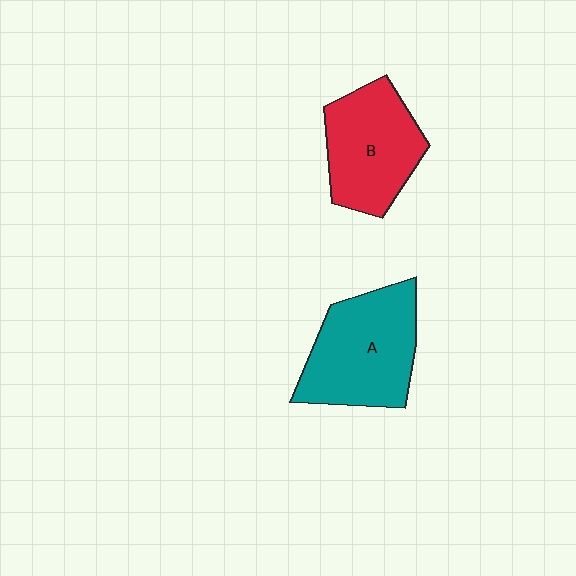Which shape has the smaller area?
Shape B (red).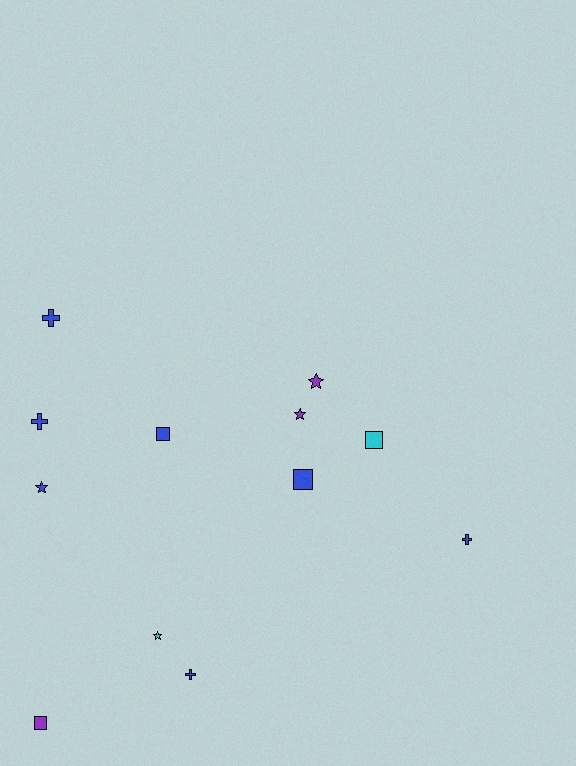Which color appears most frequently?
Blue, with 7 objects.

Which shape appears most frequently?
Cross, with 4 objects.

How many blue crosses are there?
There are 4 blue crosses.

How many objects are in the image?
There are 12 objects.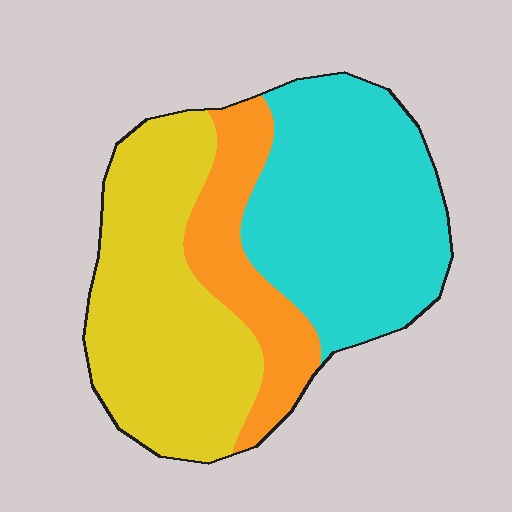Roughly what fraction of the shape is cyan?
Cyan takes up about two fifths (2/5) of the shape.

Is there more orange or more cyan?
Cyan.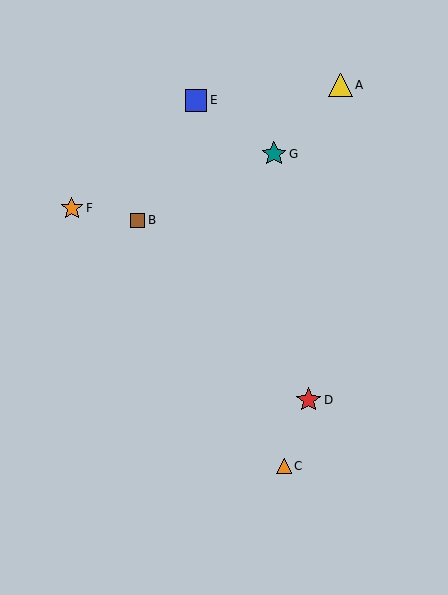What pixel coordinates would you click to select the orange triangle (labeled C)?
Click at (284, 466) to select the orange triangle C.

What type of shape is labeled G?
Shape G is a teal star.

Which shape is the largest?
The teal star (labeled G) is the largest.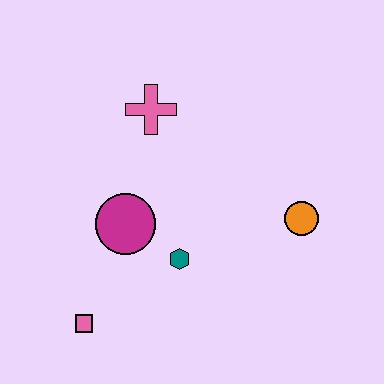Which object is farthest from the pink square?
The orange circle is farthest from the pink square.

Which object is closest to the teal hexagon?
The magenta circle is closest to the teal hexagon.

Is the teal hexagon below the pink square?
No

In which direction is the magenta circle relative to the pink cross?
The magenta circle is below the pink cross.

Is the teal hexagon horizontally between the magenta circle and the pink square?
No